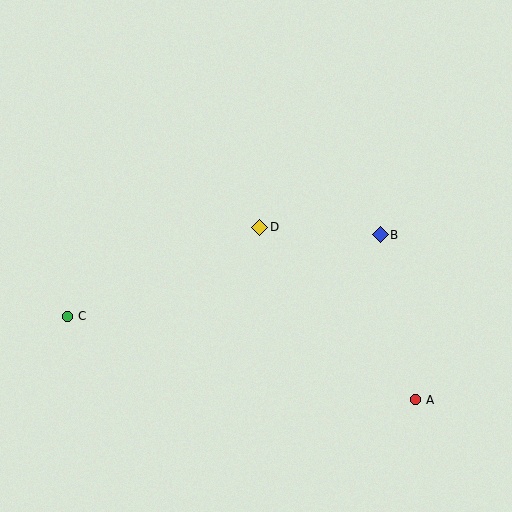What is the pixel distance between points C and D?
The distance between C and D is 212 pixels.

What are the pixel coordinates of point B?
Point B is at (380, 235).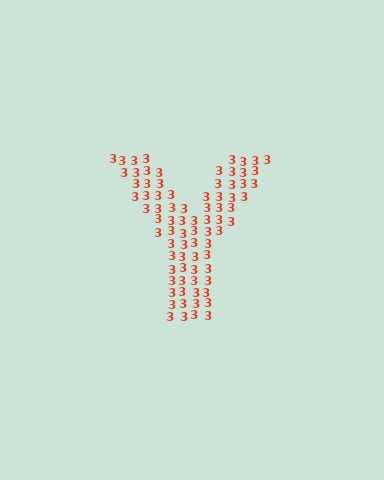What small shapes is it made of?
It is made of small digit 3's.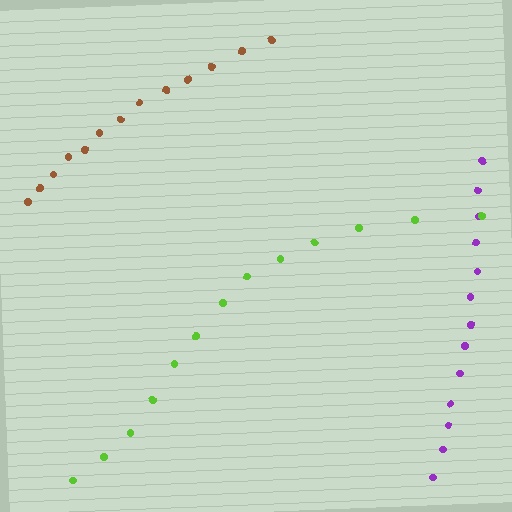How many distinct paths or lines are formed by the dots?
There are 3 distinct paths.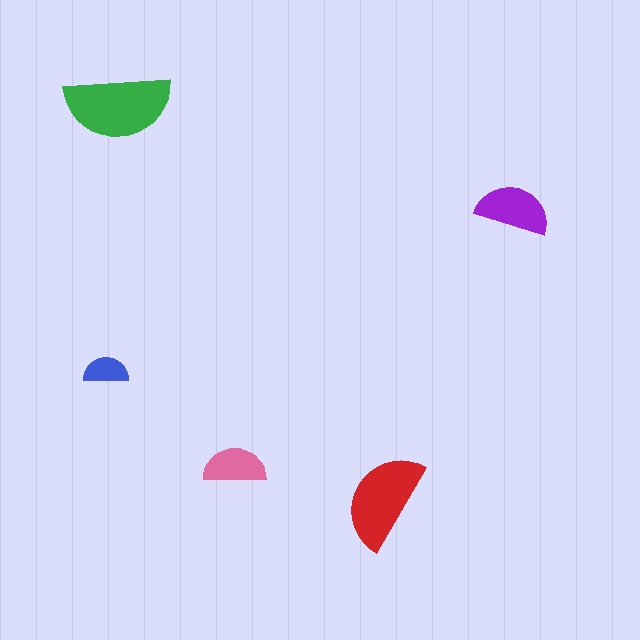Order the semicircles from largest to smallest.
the green one, the red one, the purple one, the pink one, the blue one.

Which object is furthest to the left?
The blue semicircle is leftmost.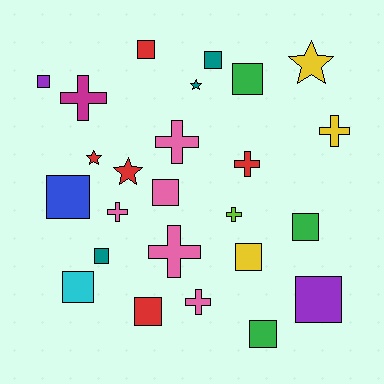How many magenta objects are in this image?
There is 1 magenta object.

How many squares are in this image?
There are 13 squares.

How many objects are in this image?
There are 25 objects.